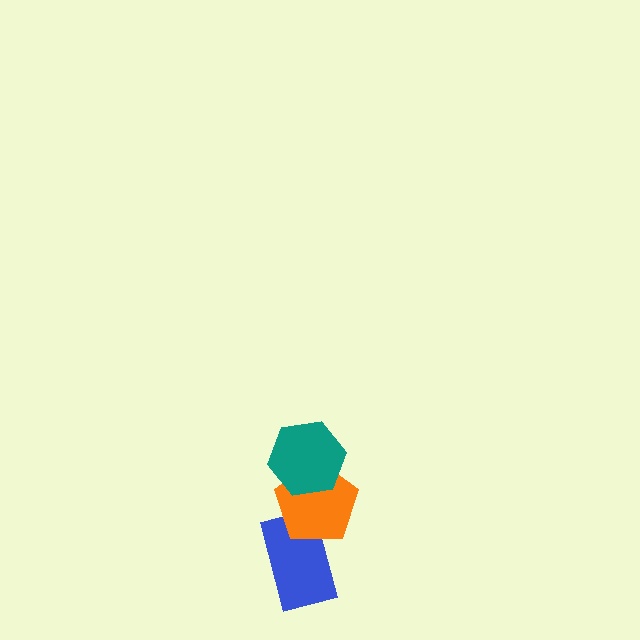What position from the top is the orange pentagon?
The orange pentagon is 2nd from the top.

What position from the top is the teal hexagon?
The teal hexagon is 1st from the top.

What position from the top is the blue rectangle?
The blue rectangle is 3rd from the top.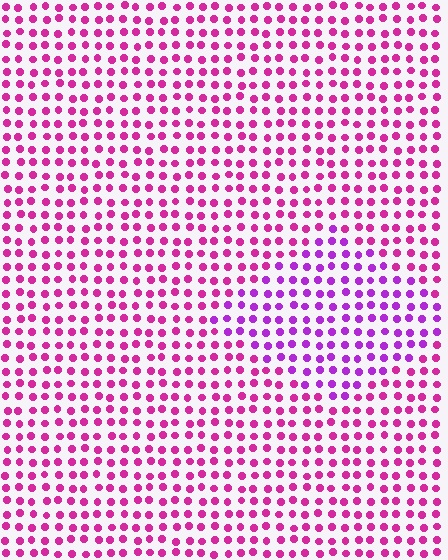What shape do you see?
I see a diamond.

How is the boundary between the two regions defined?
The boundary is defined purely by a slight shift in hue (about 31 degrees). Spacing, size, and orientation are identical on both sides.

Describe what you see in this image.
The image is filled with small magenta elements in a uniform arrangement. A diamond-shaped region is visible where the elements are tinted to a slightly different hue, forming a subtle color boundary.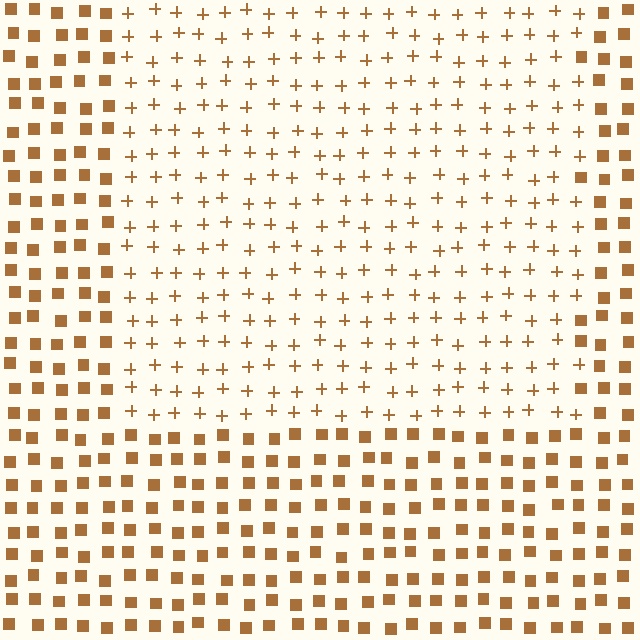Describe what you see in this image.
The image is filled with small brown elements arranged in a uniform grid. A rectangle-shaped region contains plus signs, while the surrounding area contains squares. The boundary is defined purely by the change in element shape.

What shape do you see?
I see a rectangle.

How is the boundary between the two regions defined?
The boundary is defined by a change in element shape: plus signs inside vs. squares outside. All elements share the same color and spacing.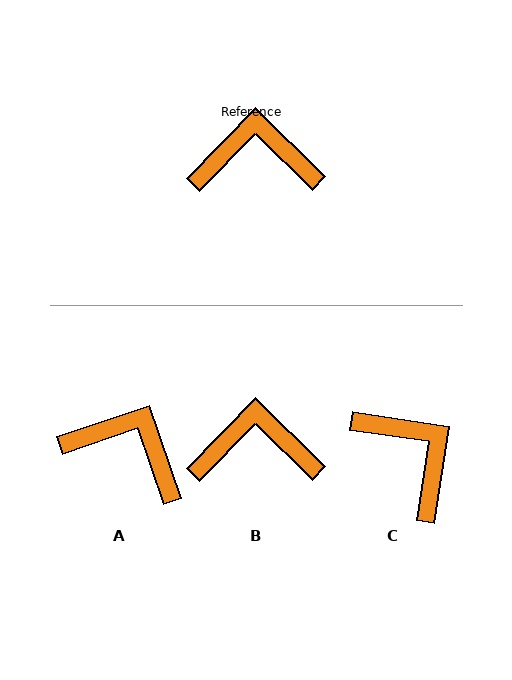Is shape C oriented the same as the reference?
No, it is off by about 54 degrees.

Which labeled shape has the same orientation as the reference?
B.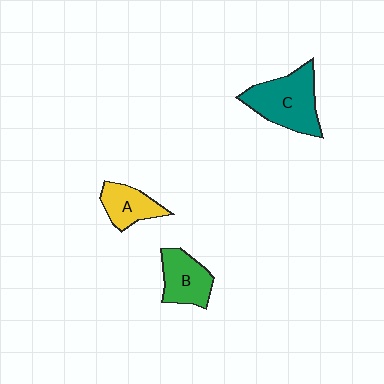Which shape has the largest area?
Shape C (teal).